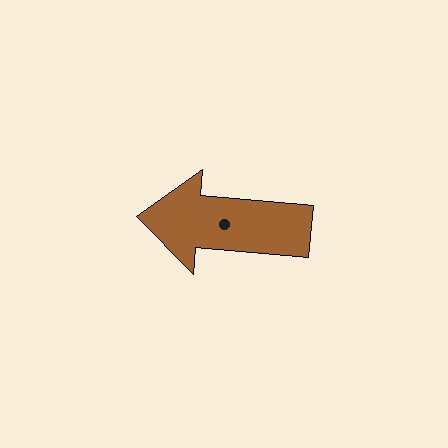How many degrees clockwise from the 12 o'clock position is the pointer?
Approximately 275 degrees.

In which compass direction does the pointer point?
West.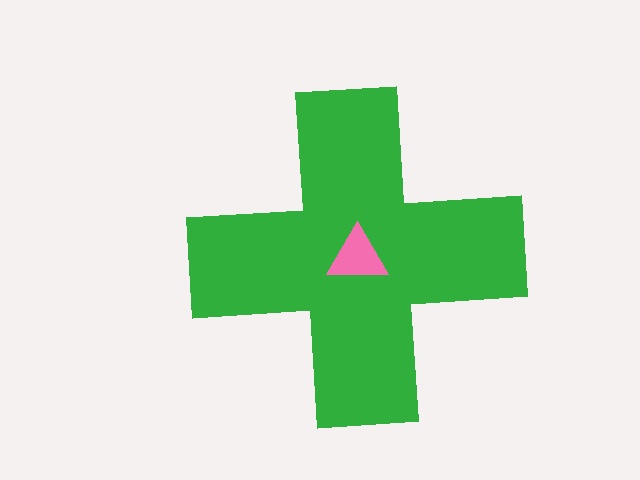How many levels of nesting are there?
2.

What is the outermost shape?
The green cross.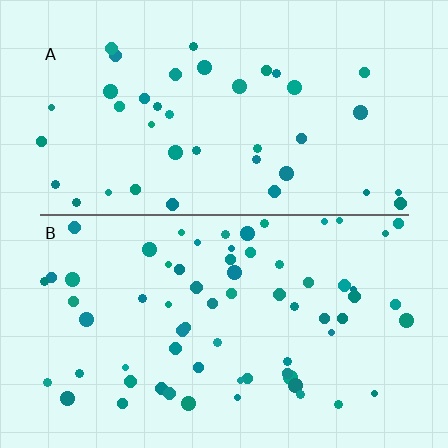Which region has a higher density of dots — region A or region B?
B (the bottom).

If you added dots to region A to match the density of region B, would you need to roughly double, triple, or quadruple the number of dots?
Approximately double.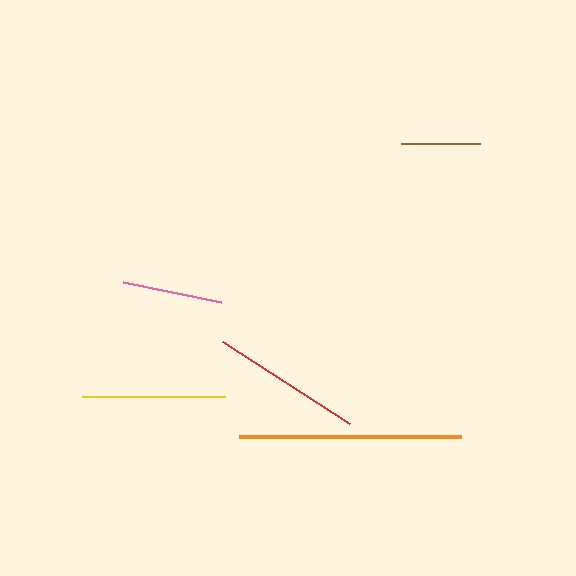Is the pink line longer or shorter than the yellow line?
The yellow line is longer than the pink line.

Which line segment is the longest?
The orange line is the longest at approximately 222 pixels.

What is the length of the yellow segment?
The yellow segment is approximately 143 pixels long.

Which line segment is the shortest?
The brown line is the shortest at approximately 79 pixels.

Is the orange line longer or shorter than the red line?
The orange line is longer than the red line.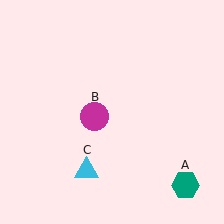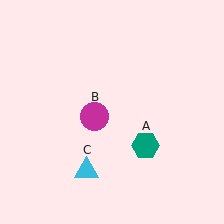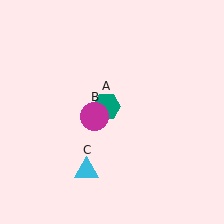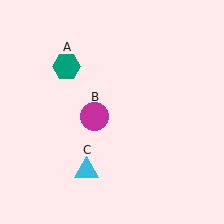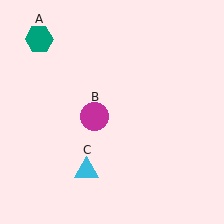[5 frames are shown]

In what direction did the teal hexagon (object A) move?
The teal hexagon (object A) moved up and to the left.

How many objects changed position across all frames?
1 object changed position: teal hexagon (object A).